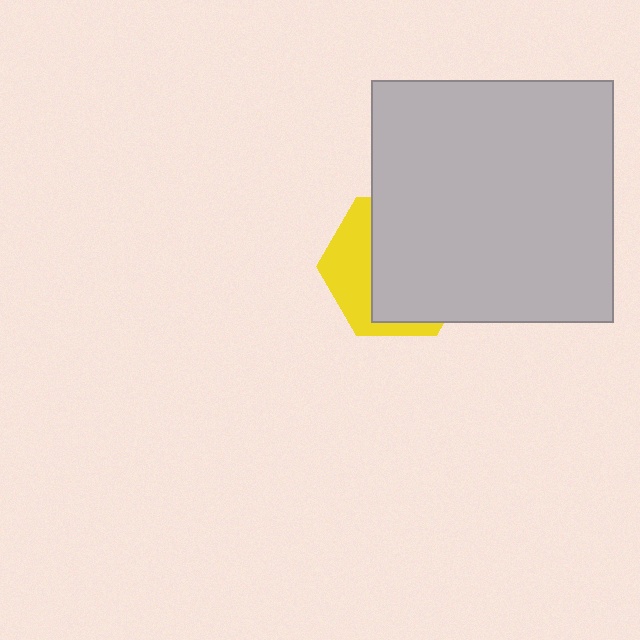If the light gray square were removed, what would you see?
You would see the complete yellow hexagon.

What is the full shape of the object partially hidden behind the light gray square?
The partially hidden object is a yellow hexagon.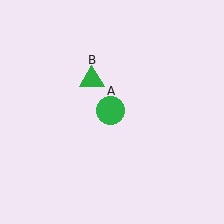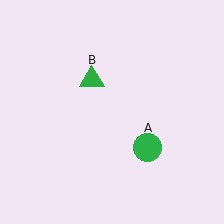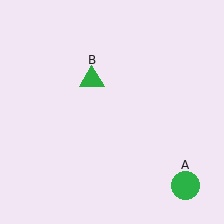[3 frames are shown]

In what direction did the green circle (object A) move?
The green circle (object A) moved down and to the right.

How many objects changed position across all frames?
1 object changed position: green circle (object A).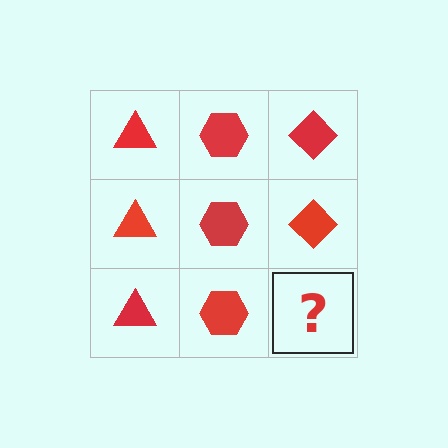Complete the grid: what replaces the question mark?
The question mark should be replaced with a red diamond.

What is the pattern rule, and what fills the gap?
The rule is that each column has a consistent shape. The gap should be filled with a red diamond.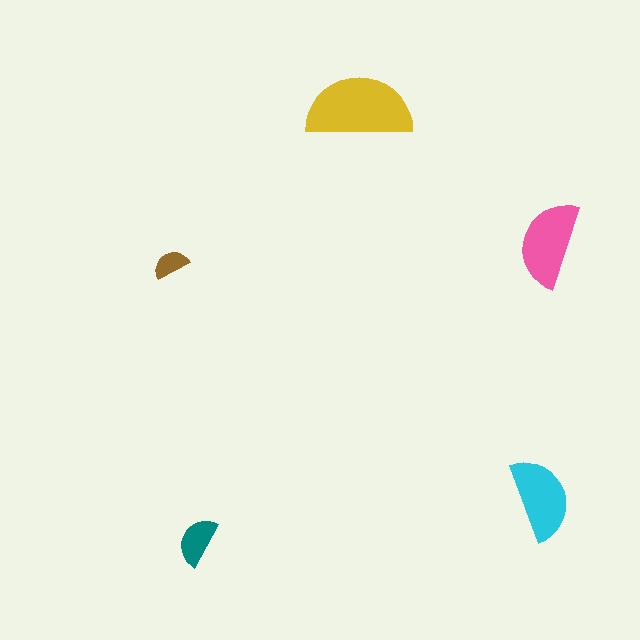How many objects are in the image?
There are 5 objects in the image.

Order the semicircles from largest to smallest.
the yellow one, the pink one, the cyan one, the teal one, the brown one.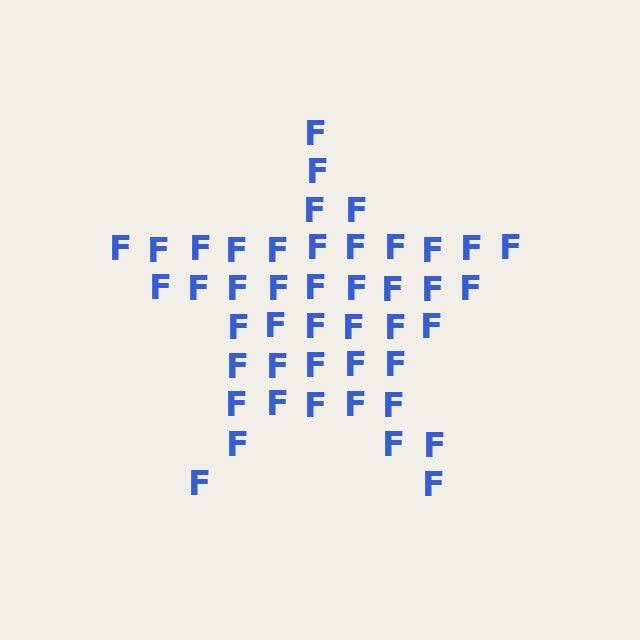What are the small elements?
The small elements are letter F's.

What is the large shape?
The large shape is a star.